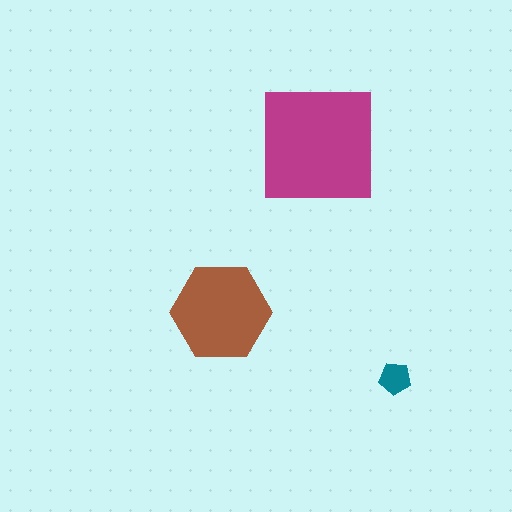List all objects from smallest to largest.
The teal pentagon, the brown hexagon, the magenta square.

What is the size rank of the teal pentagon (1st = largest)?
3rd.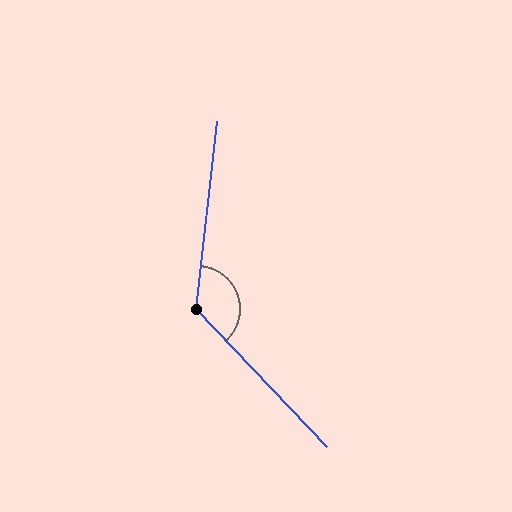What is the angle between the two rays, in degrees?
Approximately 130 degrees.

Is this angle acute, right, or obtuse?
It is obtuse.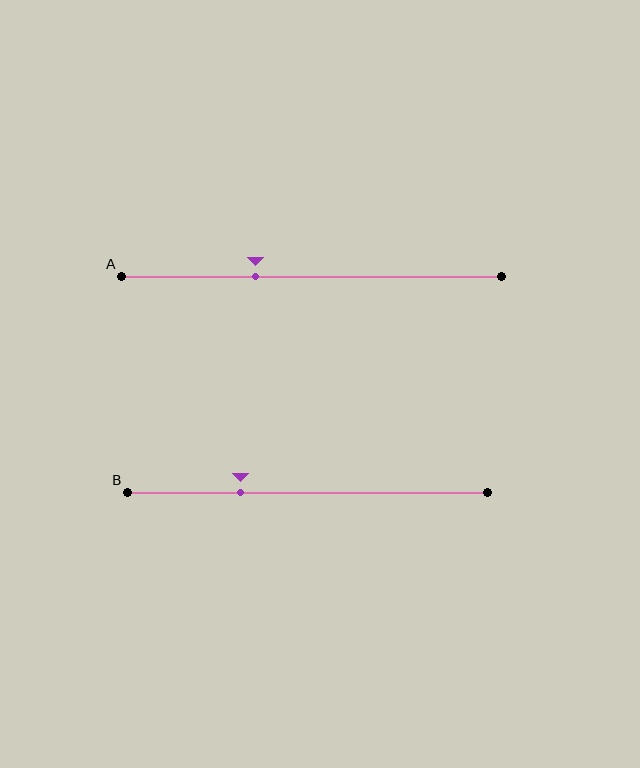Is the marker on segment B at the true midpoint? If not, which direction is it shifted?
No, the marker on segment B is shifted to the left by about 19% of the segment length.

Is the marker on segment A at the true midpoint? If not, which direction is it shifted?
No, the marker on segment A is shifted to the left by about 15% of the segment length.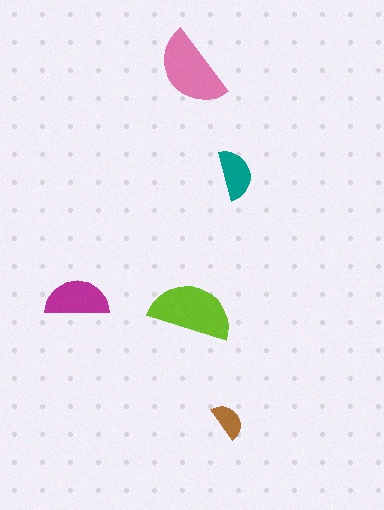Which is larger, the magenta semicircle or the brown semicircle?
The magenta one.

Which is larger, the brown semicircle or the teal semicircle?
The teal one.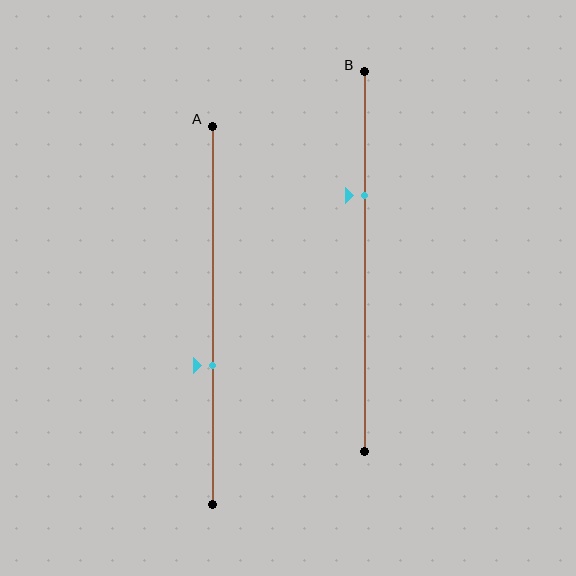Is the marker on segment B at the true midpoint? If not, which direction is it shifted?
No, the marker on segment B is shifted upward by about 17% of the segment length.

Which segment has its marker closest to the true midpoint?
Segment A has its marker closest to the true midpoint.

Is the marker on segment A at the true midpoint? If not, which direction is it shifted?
No, the marker on segment A is shifted downward by about 13% of the segment length.